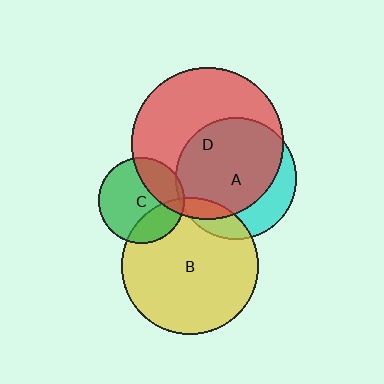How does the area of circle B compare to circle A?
Approximately 1.3 times.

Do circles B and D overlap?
Yes.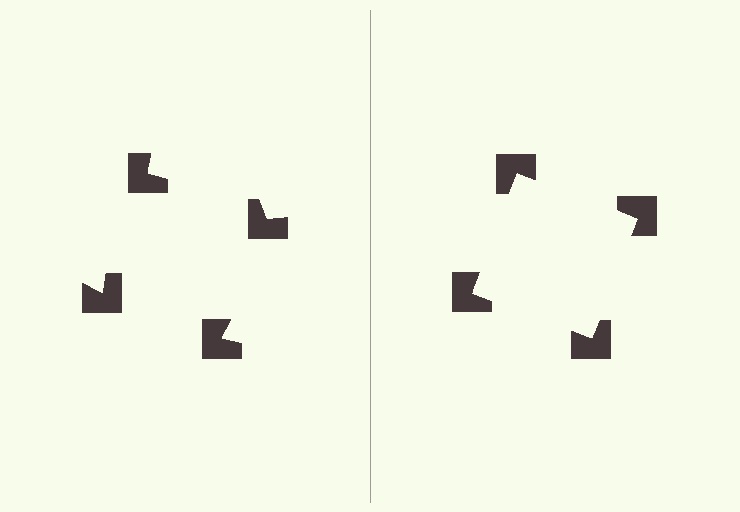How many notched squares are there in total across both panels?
8 — 4 on each side.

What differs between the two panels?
The notched squares are positioned identically on both sides; only the wedge orientations differ. On the right they align to a square; on the left they are misaligned.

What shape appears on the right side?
An illusory square.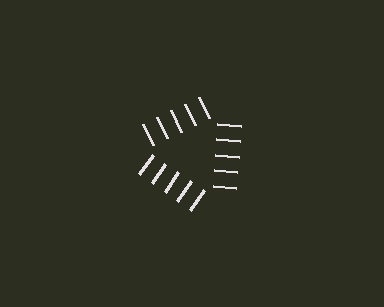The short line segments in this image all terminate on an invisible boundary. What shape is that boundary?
An illusory triangle — the line segments terminate on its edges but no continuous stroke is drawn.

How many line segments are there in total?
15 — 5 along each of the 3 edges.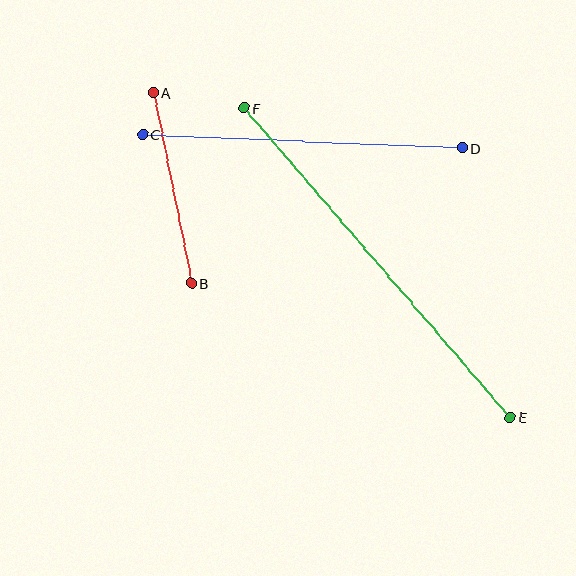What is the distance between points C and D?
The distance is approximately 320 pixels.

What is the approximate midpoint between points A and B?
The midpoint is at approximately (172, 188) pixels.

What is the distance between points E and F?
The distance is approximately 408 pixels.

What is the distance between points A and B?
The distance is approximately 194 pixels.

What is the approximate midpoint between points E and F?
The midpoint is at approximately (377, 263) pixels.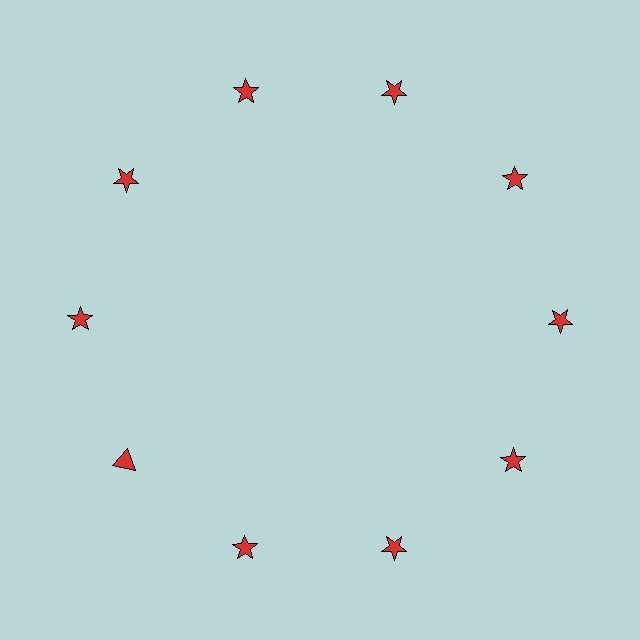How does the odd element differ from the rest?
It has a different shape: triangle instead of star.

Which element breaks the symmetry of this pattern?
The red triangle at roughly the 8 o'clock position breaks the symmetry. All other shapes are red stars.